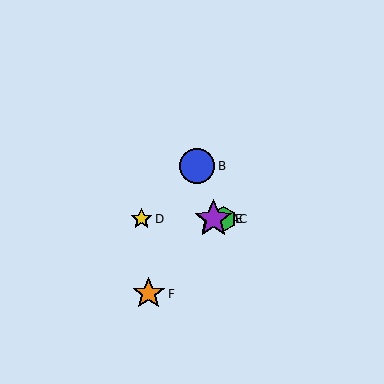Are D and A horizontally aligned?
Yes, both are at y≈219.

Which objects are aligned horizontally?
Objects A, C, D, E are aligned horizontally.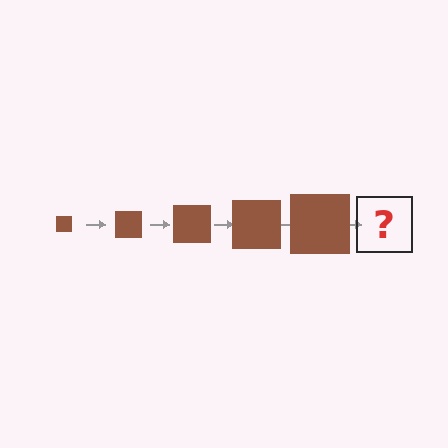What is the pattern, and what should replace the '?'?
The pattern is that the square gets progressively larger each step. The '?' should be a brown square, larger than the previous one.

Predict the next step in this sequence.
The next step is a brown square, larger than the previous one.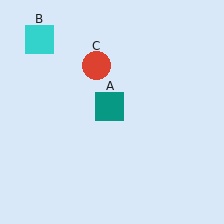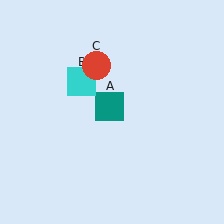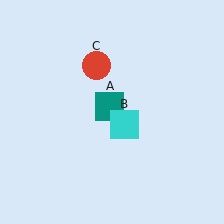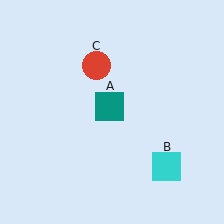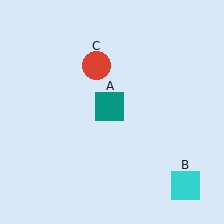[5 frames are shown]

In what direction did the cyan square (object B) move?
The cyan square (object B) moved down and to the right.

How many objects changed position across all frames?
1 object changed position: cyan square (object B).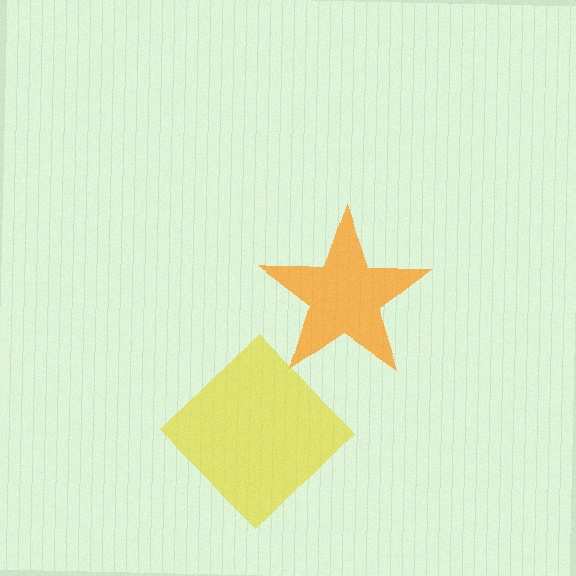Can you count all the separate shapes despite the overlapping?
Yes, there are 2 separate shapes.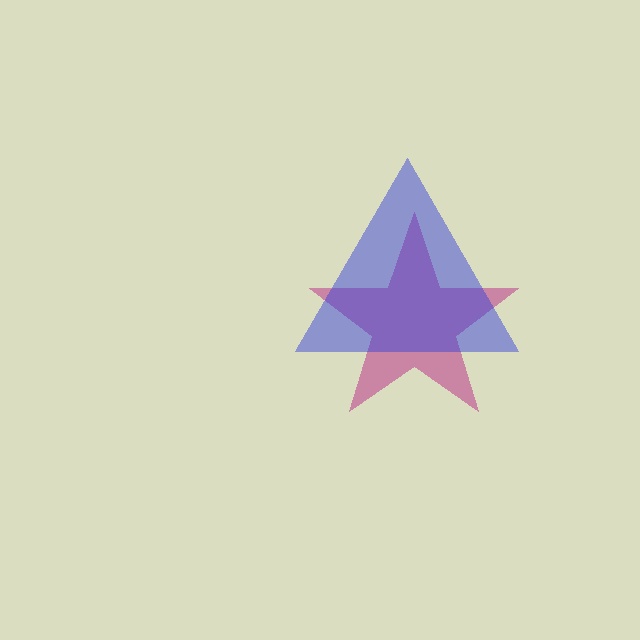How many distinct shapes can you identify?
There are 2 distinct shapes: a magenta star, a blue triangle.